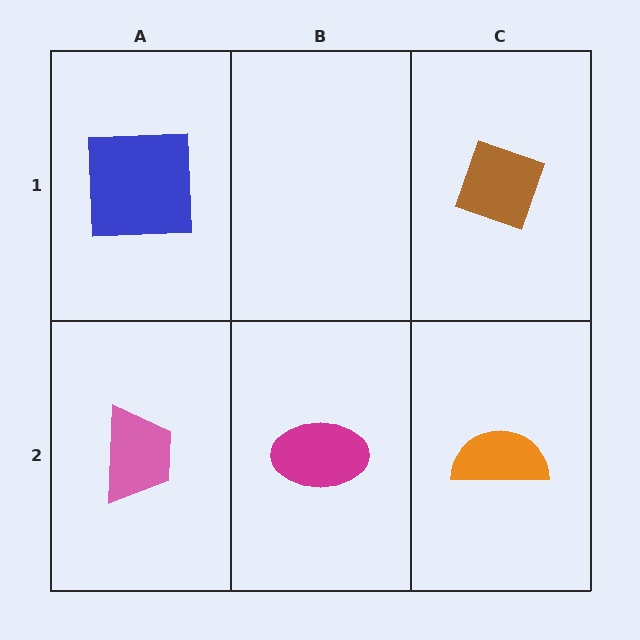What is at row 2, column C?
An orange semicircle.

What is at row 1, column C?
A brown diamond.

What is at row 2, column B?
A magenta ellipse.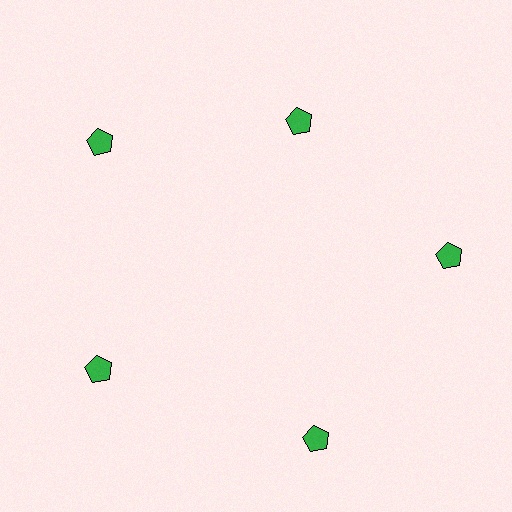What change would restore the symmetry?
The symmetry would be restored by moving it outward, back onto the ring so that all 5 pentagons sit at equal angles and equal distance from the center.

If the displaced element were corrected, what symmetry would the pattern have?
It would have 5-fold rotational symmetry — the pattern would map onto itself every 72 degrees.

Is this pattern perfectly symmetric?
No. The 5 green pentagons are arranged in a ring, but one element near the 1 o'clock position is pulled inward toward the center, breaking the 5-fold rotational symmetry.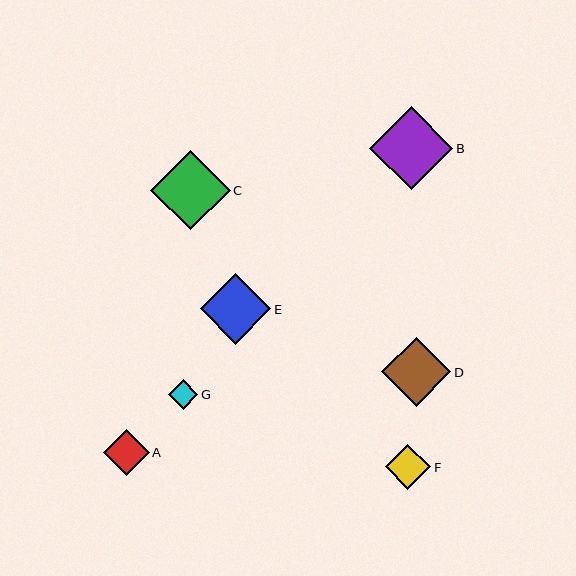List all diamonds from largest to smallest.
From largest to smallest: B, C, E, D, A, F, G.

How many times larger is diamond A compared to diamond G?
Diamond A is approximately 1.6 times the size of diamond G.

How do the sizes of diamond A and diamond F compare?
Diamond A and diamond F are approximately the same size.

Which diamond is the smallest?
Diamond G is the smallest with a size of approximately 29 pixels.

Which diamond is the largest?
Diamond B is the largest with a size of approximately 83 pixels.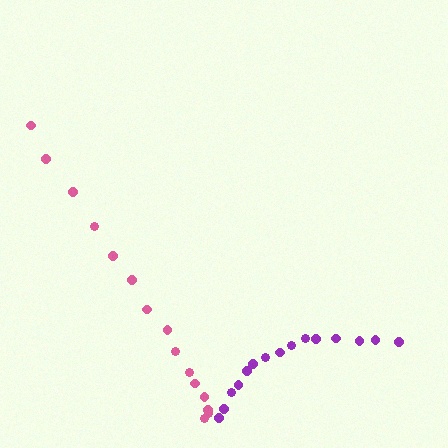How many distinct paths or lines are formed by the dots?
There are 2 distinct paths.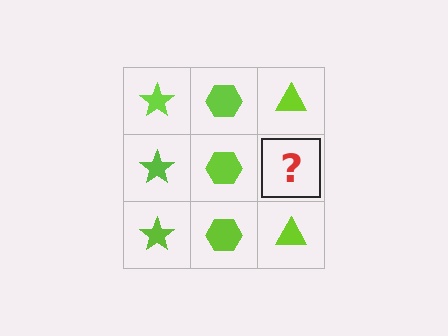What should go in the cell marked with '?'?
The missing cell should contain a lime triangle.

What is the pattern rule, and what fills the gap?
The rule is that each column has a consistent shape. The gap should be filled with a lime triangle.